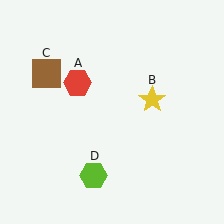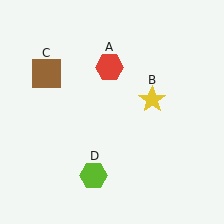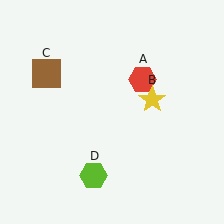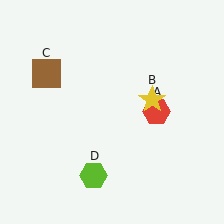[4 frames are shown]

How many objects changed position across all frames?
1 object changed position: red hexagon (object A).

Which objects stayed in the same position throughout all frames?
Yellow star (object B) and brown square (object C) and lime hexagon (object D) remained stationary.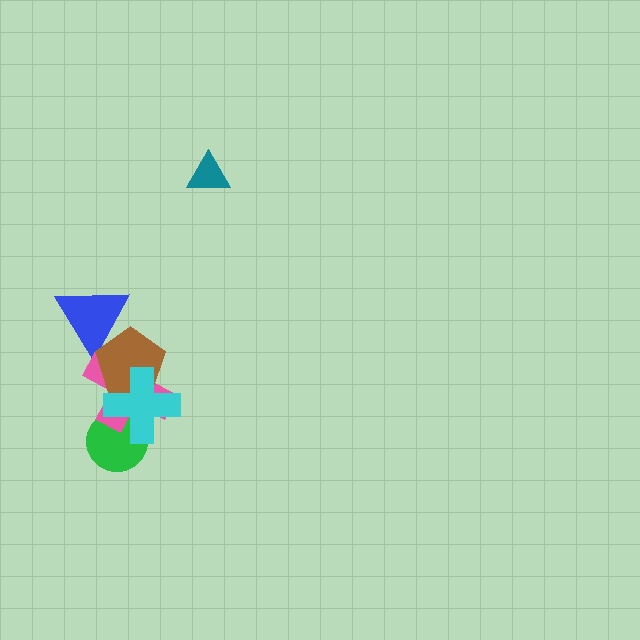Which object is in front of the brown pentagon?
The cyan cross is in front of the brown pentagon.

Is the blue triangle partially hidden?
Yes, it is partially covered by another shape.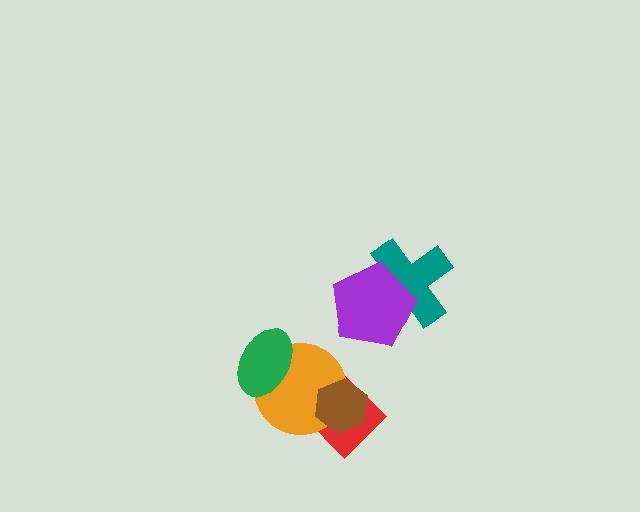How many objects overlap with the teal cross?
1 object overlaps with the teal cross.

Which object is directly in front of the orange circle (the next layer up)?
The green ellipse is directly in front of the orange circle.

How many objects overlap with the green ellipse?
1 object overlaps with the green ellipse.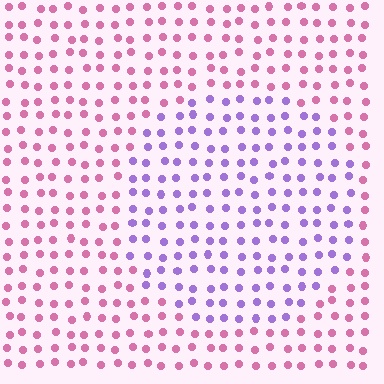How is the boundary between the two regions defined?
The boundary is defined purely by a slight shift in hue (about 59 degrees). Spacing, size, and orientation are identical on both sides.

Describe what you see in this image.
The image is filled with small pink elements in a uniform arrangement. A circle-shaped region is visible where the elements are tinted to a slightly different hue, forming a subtle color boundary.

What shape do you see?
I see a circle.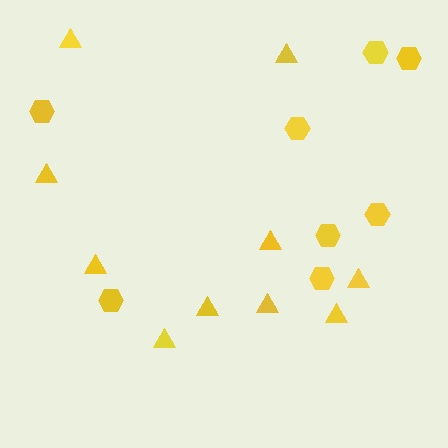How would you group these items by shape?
There are 2 groups: one group of triangles (10) and one group of hexagons (8).